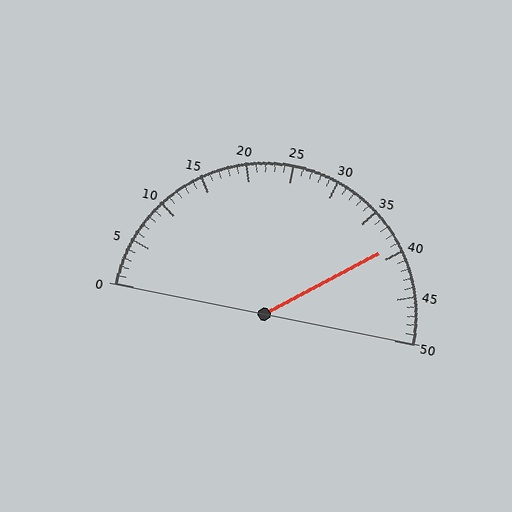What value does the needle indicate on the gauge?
The needle indicates approximately 39.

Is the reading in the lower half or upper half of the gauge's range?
The reading is in the upper half of the range (0 to 50).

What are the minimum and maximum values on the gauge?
The gauge ranges from 0 to 50.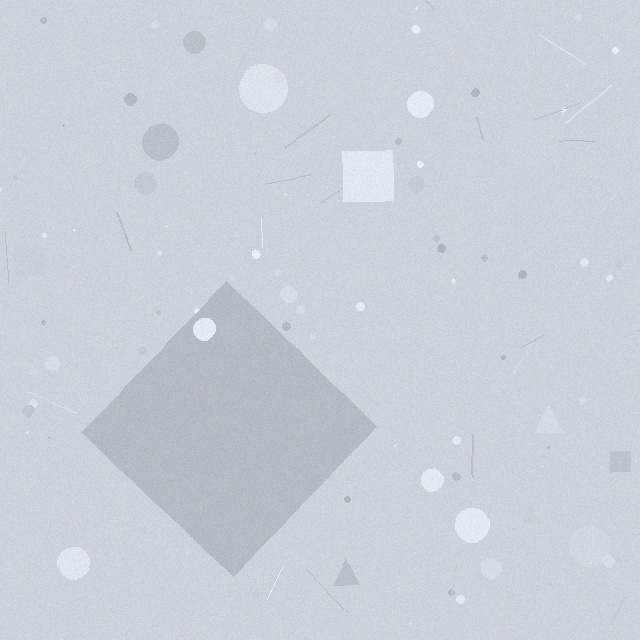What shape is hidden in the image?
A diamond is hidden in the image.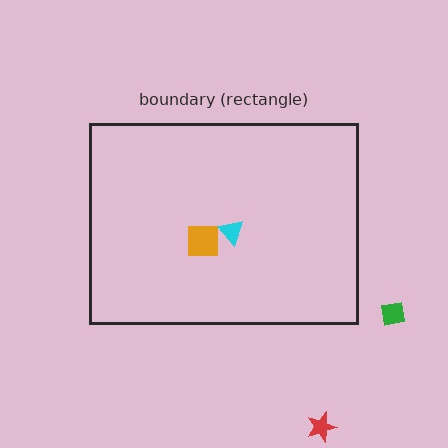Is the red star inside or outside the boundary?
Outside.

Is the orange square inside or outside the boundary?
Inside.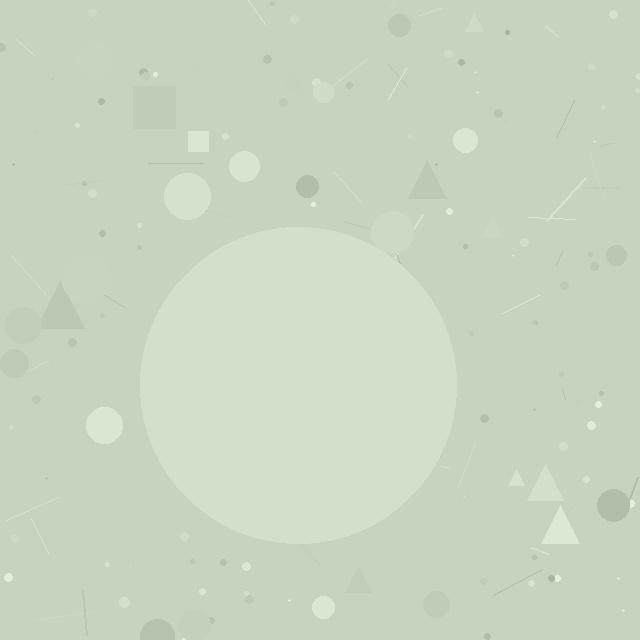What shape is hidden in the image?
A circle is hidden in the image.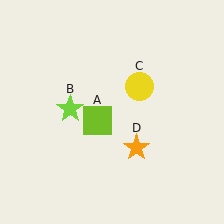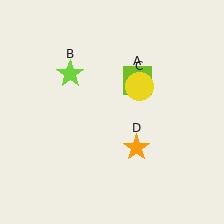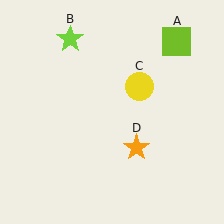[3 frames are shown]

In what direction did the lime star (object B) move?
The lime star (object B) moved up.